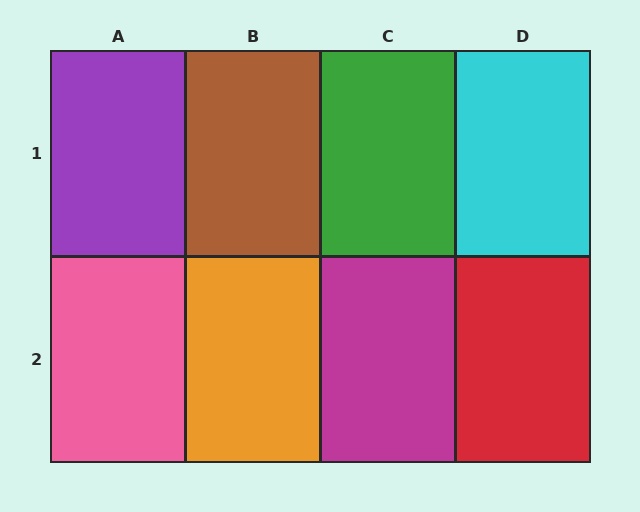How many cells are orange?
1 cell is orange.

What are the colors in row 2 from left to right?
Pink, orange, magenta, red.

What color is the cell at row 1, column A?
Purple.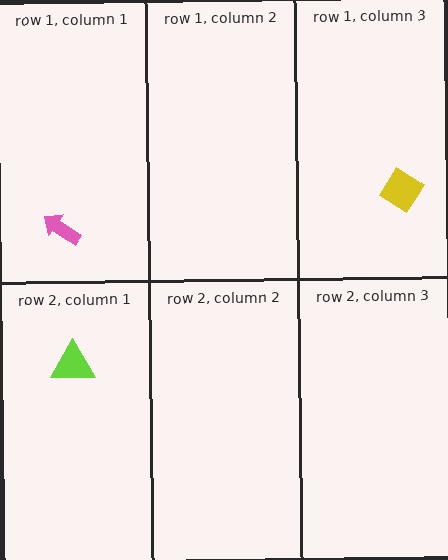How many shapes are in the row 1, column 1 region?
1.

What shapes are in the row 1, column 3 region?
The yellow diamond.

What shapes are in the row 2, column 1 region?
The lime triangle.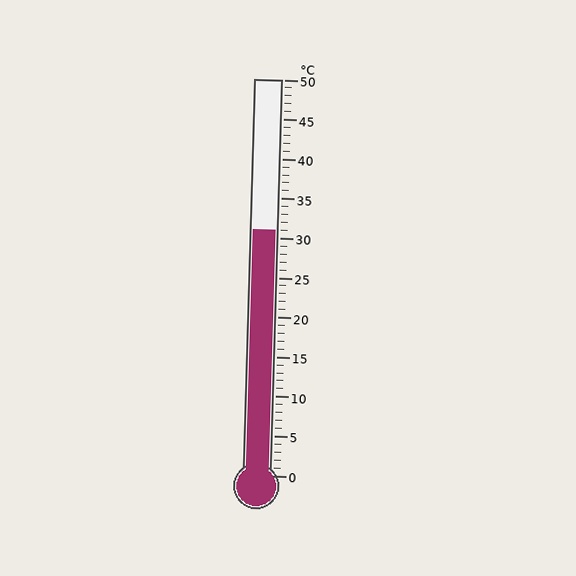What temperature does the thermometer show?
The thermometer shows approximately 31°C.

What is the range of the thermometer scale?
The thermometer scale ranges from 0°C to 50°C.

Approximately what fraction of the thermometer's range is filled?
The thermometer is filled to approximately 60% of its range.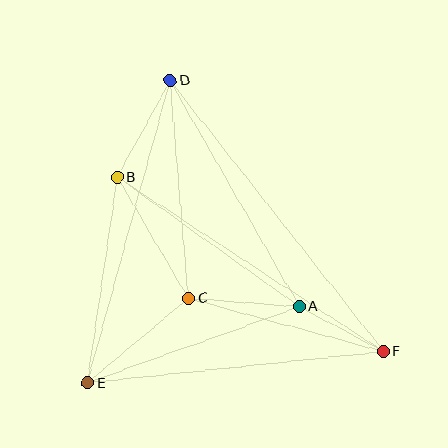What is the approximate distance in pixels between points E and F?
The distance between E and F is approximately 298 pixels.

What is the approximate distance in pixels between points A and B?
The distance between A and B is approximately 223 pixels.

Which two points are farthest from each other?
Points D and F are farthest from each other.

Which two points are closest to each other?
Points A and F are closest to each other.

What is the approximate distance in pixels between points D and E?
The distance between D and E is approximately 314 pixels.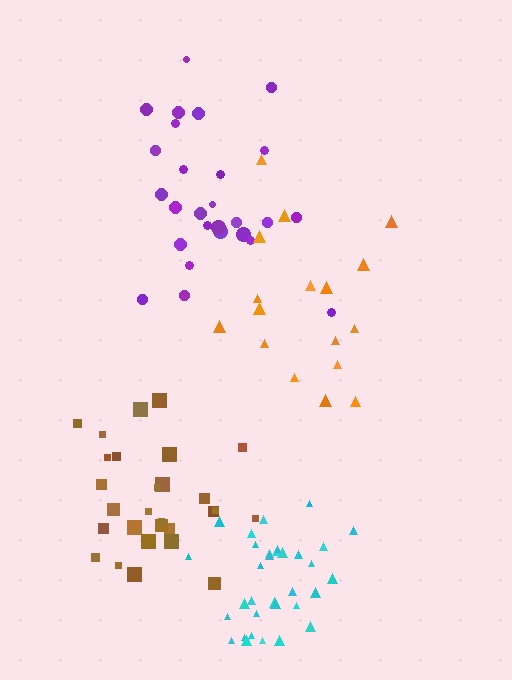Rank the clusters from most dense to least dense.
cyan, brown, purple, orange.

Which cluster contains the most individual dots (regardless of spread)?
Cyan (33).